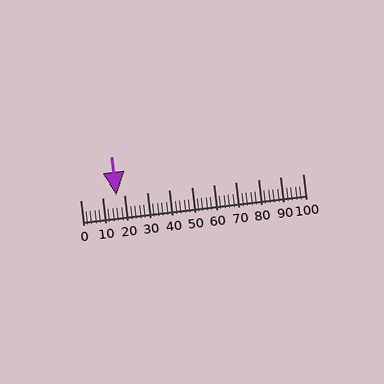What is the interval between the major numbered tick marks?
The major tick marks are spaced 10 units apart.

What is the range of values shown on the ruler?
The ruler shows values from 0 to 100.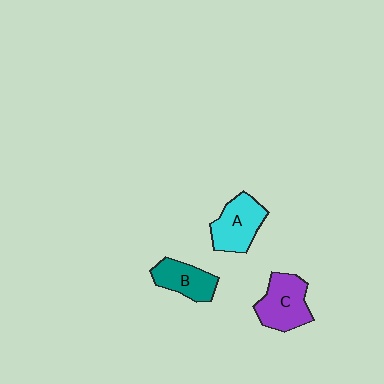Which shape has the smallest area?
Shape B (teal).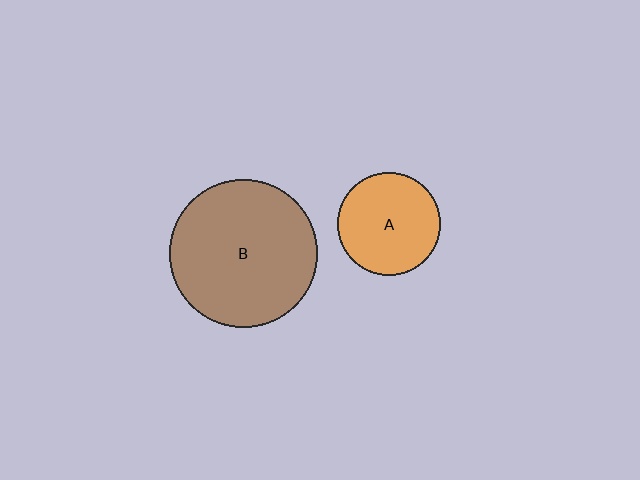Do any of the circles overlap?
No, none of the circles overlap.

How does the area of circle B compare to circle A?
Approximately 2.1 times.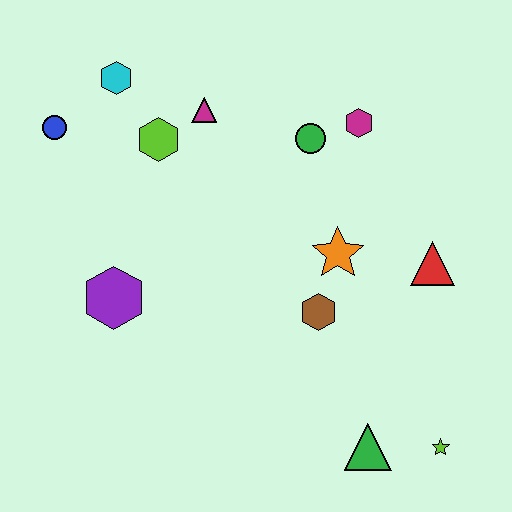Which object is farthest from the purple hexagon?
The lime star is farthest from the purple hexagon.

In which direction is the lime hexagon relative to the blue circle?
The lime hexagon is to the right of the blue circle.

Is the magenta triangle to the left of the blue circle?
No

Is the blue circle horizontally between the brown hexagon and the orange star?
No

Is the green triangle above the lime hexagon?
No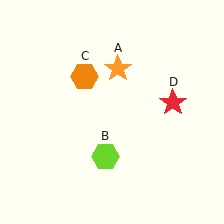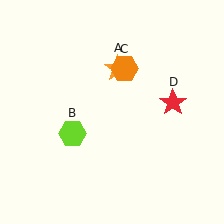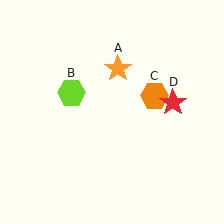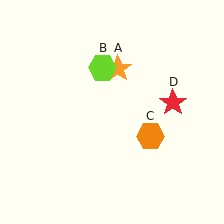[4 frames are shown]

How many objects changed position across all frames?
2 objects changed position: lime hexagon (object B), orange hexagon (object C).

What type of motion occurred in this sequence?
The lime hexagon (object B), orange hexagon (object C) rotated clockwise around the center of the scene.